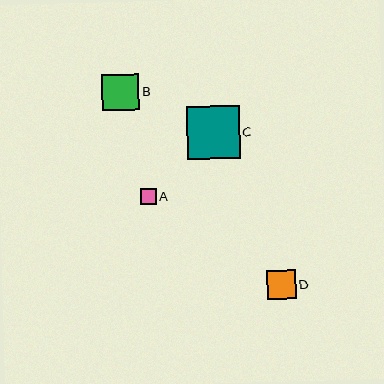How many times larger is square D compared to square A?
Square D is approximately 1.9 times the size of square A.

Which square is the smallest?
Square A is the smallest with a size of approximately 15 pixels.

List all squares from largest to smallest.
From largest to smallest: C, B, D, A.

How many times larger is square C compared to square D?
Square C is approximately 1.9 times the size of square D.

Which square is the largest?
Square C is the largest with a size of approximately 53 pixels.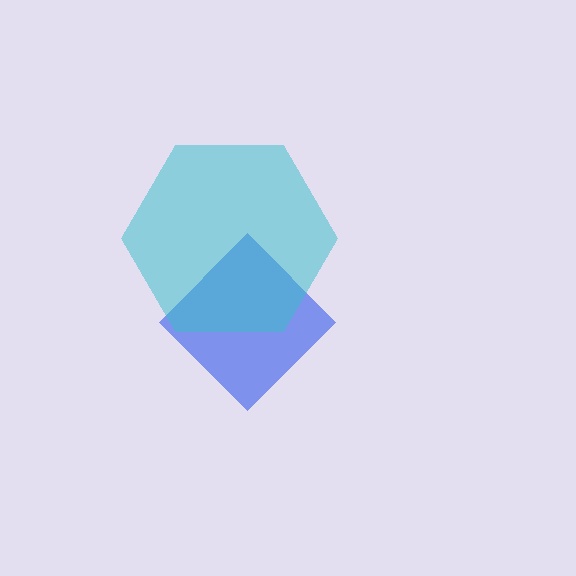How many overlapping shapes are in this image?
There are 2 overlapping shapes in the image.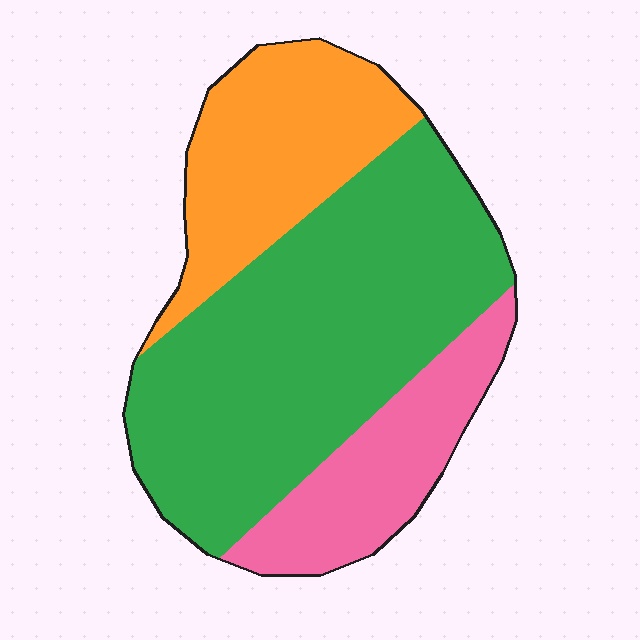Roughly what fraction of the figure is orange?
Orange covers 25% of the figure.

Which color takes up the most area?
Green, at roughly 55%.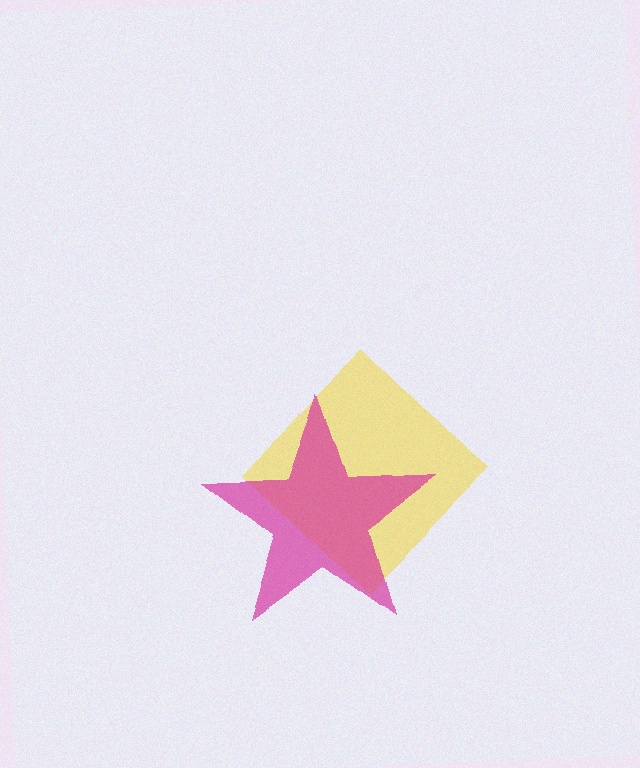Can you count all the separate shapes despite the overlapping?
Yes, there are 2 separate shapes.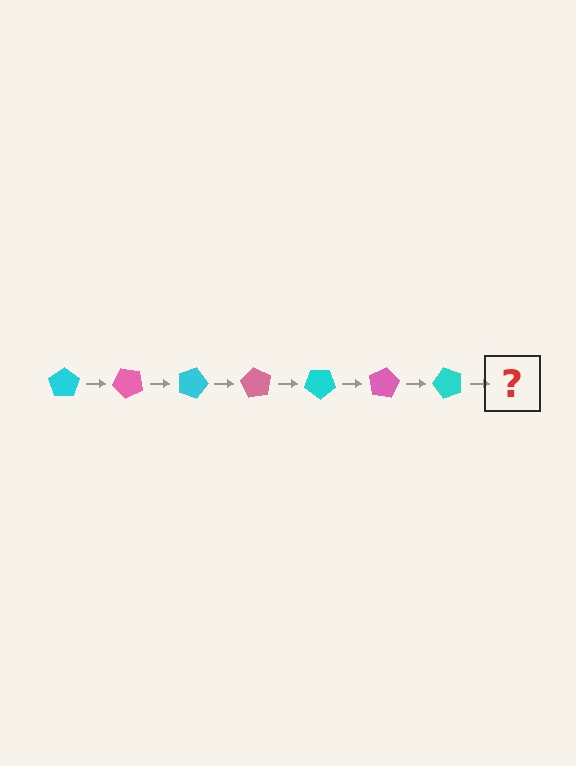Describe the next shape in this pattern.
It should be a pink pentagon, rotated 315 degrees from the start.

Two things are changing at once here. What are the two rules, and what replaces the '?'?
The two rules are that it rotates 45 degrees each step and the color cycles through cyan and pink. The '?' should be a pink pentagon, rotated 315 degrees from the start.